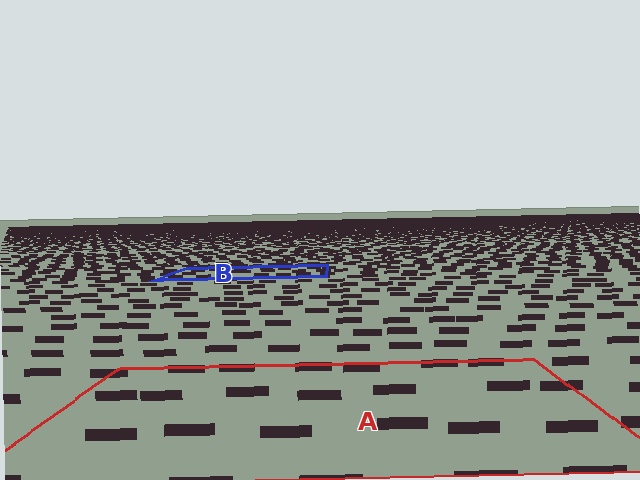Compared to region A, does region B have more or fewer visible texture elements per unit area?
Region B has more texture elements per unit area — they are packed more densely because it is farther away.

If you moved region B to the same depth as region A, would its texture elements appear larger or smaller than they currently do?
They would appear larger. At a closer depth, the same texture elements are projected at a bigger on-screen size.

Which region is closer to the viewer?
Region A is closer. The texture elements there are larger and more spread out.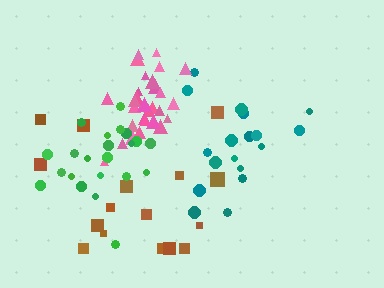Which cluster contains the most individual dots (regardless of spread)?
Pink (29).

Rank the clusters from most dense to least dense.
pink, green, teal, brown.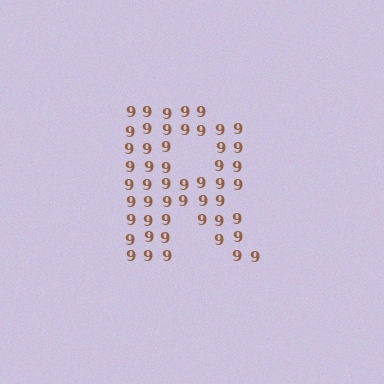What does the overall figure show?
The overall figure shows the letter R.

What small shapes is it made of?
It is made of small digit 9's.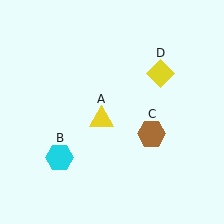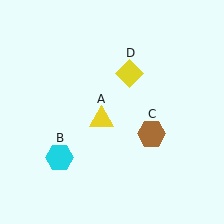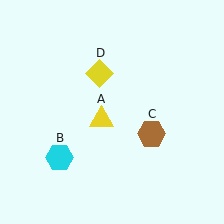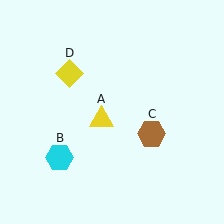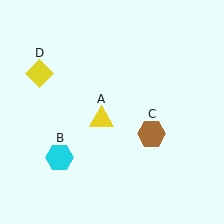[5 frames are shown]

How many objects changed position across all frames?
1 object changed position: yellow diamond (object D).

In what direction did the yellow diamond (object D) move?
The yellow diamond (object D) moved left.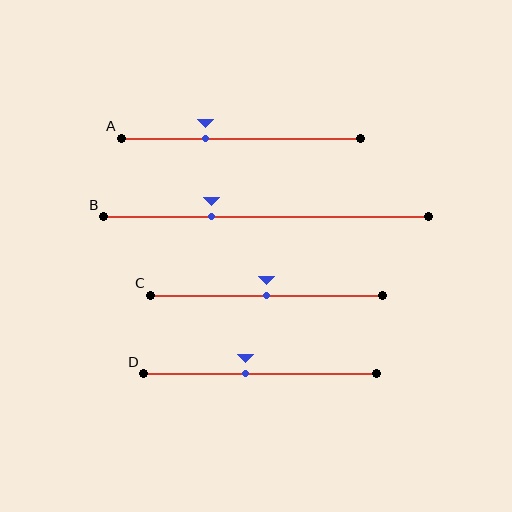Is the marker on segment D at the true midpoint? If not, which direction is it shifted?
No, the marker on segment D is shifted to the left by about 6% of the segment length.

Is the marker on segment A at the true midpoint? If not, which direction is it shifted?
No, the marker on segment A is shifted to the left by about 15% of the segment length.